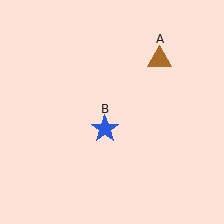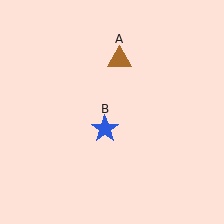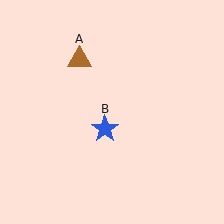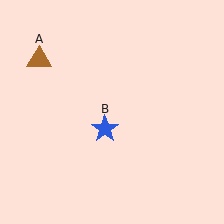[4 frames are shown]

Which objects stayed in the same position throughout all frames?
Blue star (object B) remained stationary.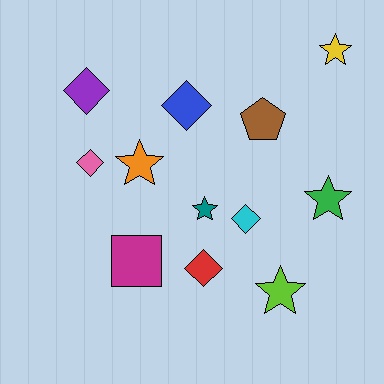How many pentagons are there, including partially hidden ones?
There is 1 pentagon.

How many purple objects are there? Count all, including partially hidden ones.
There is 1 purple object.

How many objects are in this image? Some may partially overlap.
There are 12 objects.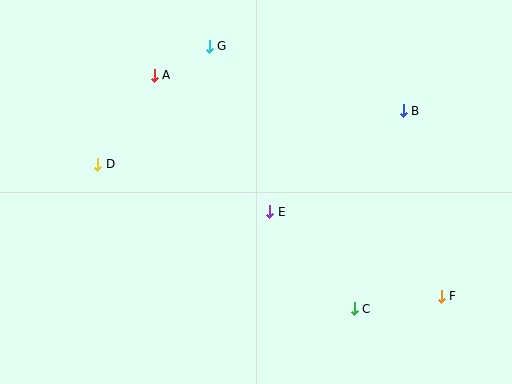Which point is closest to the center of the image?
Point E at (270, 212) is closest to the center.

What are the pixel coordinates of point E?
Point E is at (270, 212).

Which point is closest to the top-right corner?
Point B is closest to the top-right corner.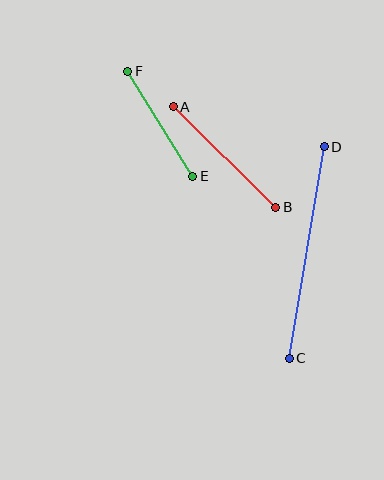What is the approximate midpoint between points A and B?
The midpoint is at approximately (225, 157) pixels.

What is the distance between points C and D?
The distance is approximately 214 pixels.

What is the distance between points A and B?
The distance is approximately 144 pixels.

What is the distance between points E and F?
The distance is approximately 124 pixels.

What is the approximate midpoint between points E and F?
The midpoint is at approximately (160, 124) pixels.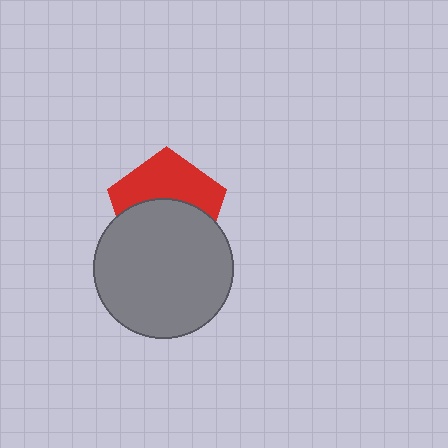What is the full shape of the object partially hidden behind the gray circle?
The partially hidden object is a red pentagon.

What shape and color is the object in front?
The object in front is a gray circle.